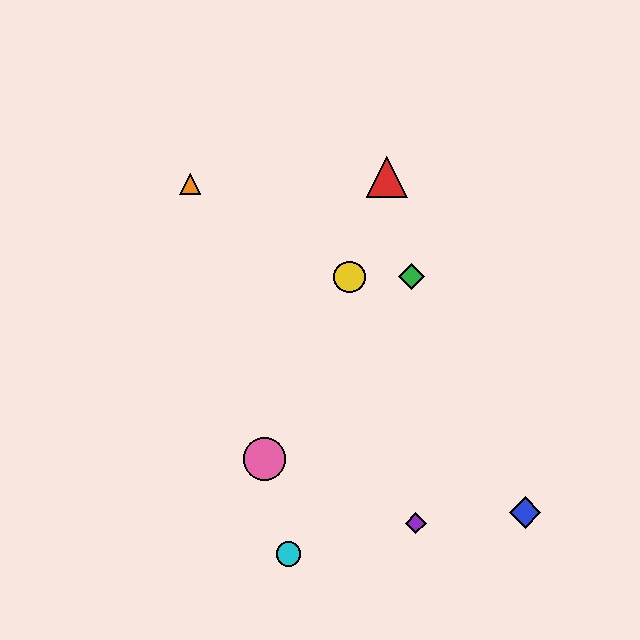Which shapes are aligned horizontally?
The green diamond, the yellow circle are aligned horizontally.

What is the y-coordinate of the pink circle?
The pink circle is at y≈459.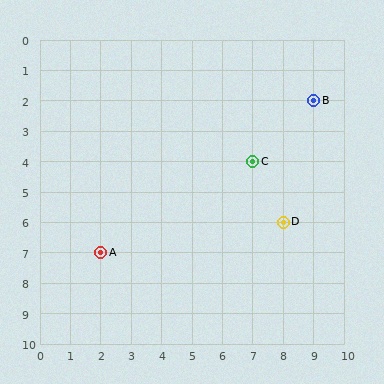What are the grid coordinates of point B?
Point B is at grid coordinates (9, 2).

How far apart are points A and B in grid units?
Points A and B are 7 columns and 5 rows apart (about 8.6 grid units diagonally).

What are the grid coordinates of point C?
Point C is at grid coordinates (7, 4).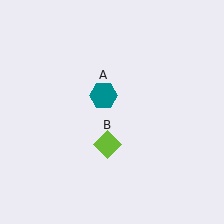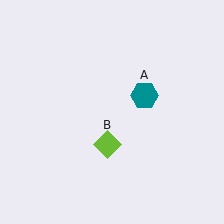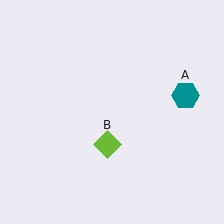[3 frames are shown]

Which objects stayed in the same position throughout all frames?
Lime diamond (object B) remained stationary.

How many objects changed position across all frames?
1 object changed position: teal hexagon (object A).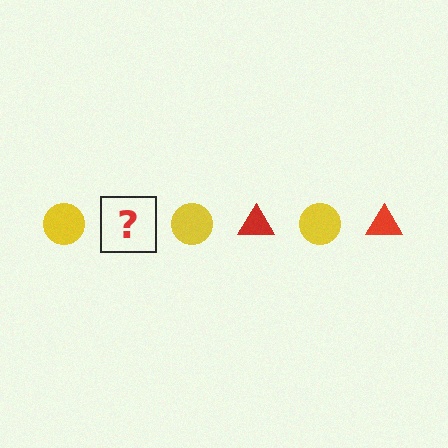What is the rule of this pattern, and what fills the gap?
The rule is that the pattern alternates between yellow circle and red triangle. The gap should be filled with a red triangle.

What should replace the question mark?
The question mark should be replaced with a red triangle.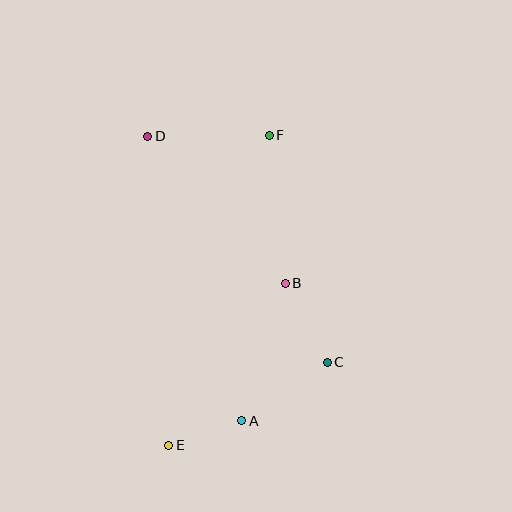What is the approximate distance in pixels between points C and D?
The distance between C and D is approximately 289 pixels.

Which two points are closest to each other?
Points A and E are closest to each other.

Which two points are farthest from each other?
Points E and F are farthest from each other.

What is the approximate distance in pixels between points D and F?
The distance between D and F is approximately 122 pixels.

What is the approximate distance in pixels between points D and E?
The distance between D and E is approximately 310 pixels.